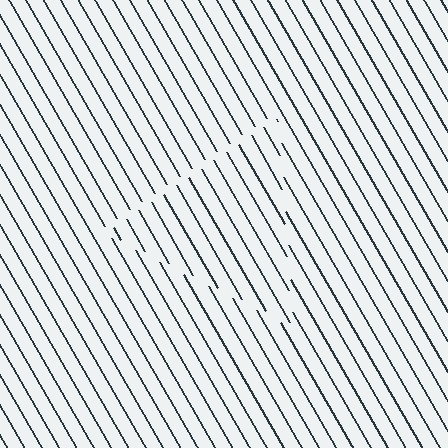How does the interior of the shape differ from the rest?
The interior of the shape contains the same grating, shifted by half a period — the contour is defined by the phase discontinuity where line-ends from the inner and outer gratings abut.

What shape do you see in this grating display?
An illusory triangle. The interior of the shape contains the same grating, shifted by half a period — the contour is defined by the phase discontinuity where line-ends from the inner and outer gratings abut.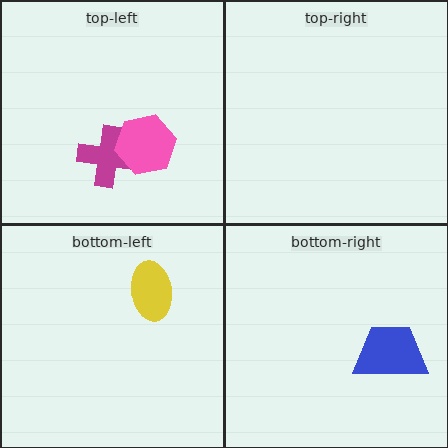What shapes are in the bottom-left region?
The yellow ellipse.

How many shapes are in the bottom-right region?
1.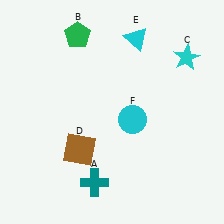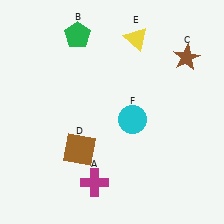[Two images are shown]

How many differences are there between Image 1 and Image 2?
There are 3 differences between the two images.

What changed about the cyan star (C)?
In Image 1, C is cyan. In Image 2, it changed to brown.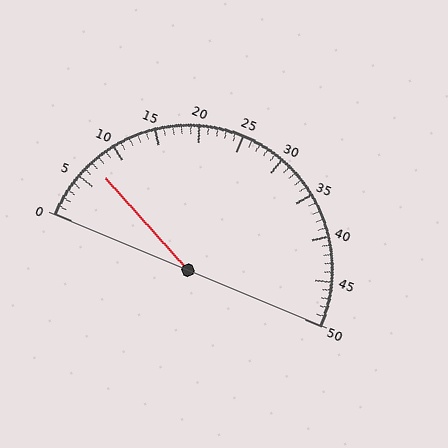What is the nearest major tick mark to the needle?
The nearest major tick mark is 5.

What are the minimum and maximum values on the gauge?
The gauge ranges from 0 to 50.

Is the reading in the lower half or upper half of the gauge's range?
The reading is in the lower half of the range (0 to 50).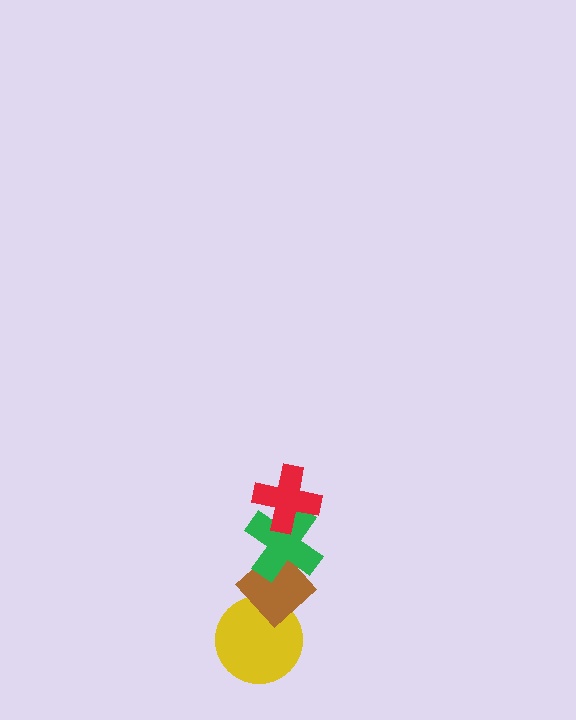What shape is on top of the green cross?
The red cross is on top of the green cross.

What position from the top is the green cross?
The green cross is 2nd from the top.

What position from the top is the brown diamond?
The brown diamond is 3rd from the top.